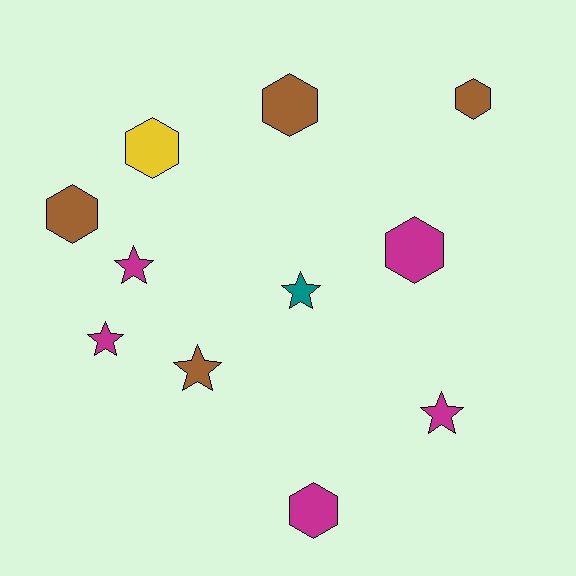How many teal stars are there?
There is 1 teal star.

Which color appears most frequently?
Magenta, with 5 objects.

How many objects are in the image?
There are 11 objects.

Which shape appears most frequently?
Hexagon, with 6 objects.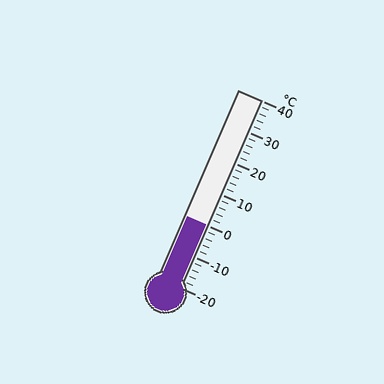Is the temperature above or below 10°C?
The temperature is below 10°C.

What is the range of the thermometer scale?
The thermometer scale ranges from -20°C to 40°C.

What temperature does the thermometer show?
The thermometer shows approximately 0°C.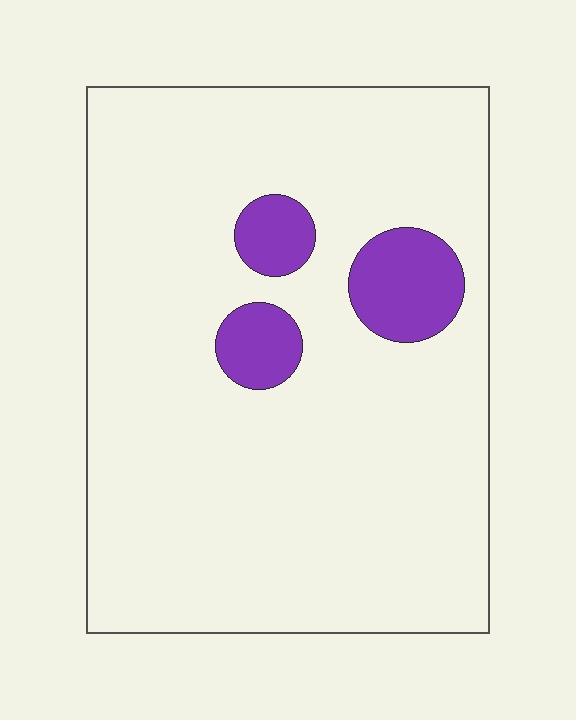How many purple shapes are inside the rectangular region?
3.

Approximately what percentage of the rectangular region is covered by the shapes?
Approximately 10%.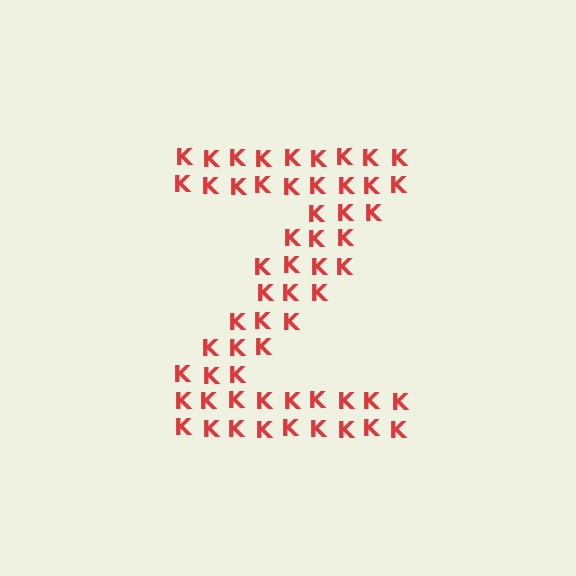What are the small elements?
The small elements are letter K's.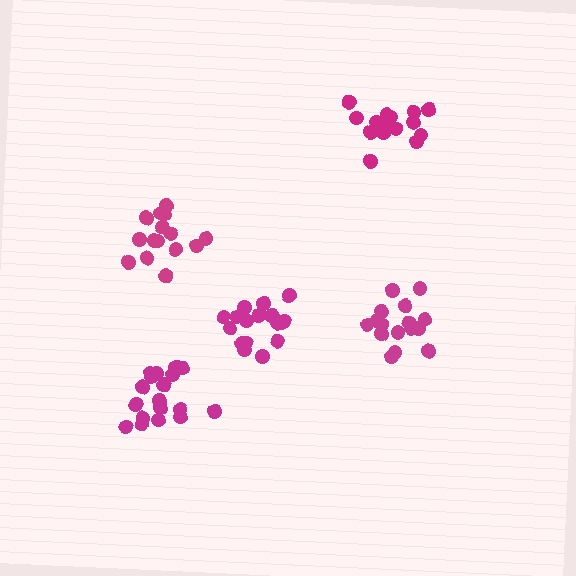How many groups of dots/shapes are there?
There are 5 groups.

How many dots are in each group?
Group 1: 15 dots, Group 2: 19 dots, Group 3: 17 dots, Group 4: 16 dots, Group 5: 15 dots (82 total).